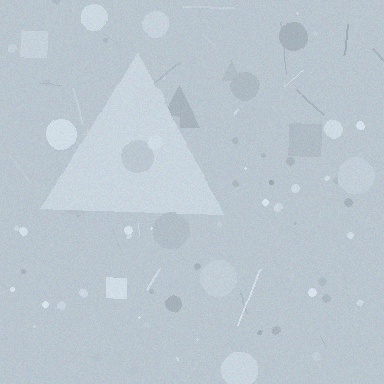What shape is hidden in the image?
A triangle is hidden in the image.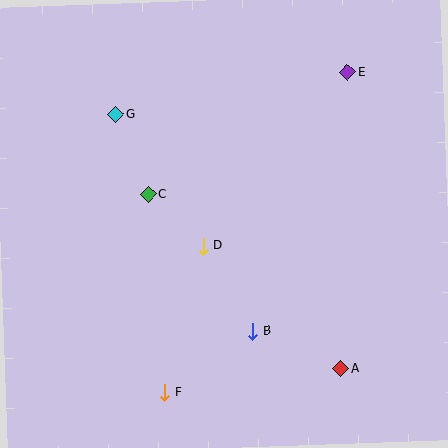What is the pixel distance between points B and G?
The distance between B and G is 256 pixels.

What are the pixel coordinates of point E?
Point E is at (348, 72).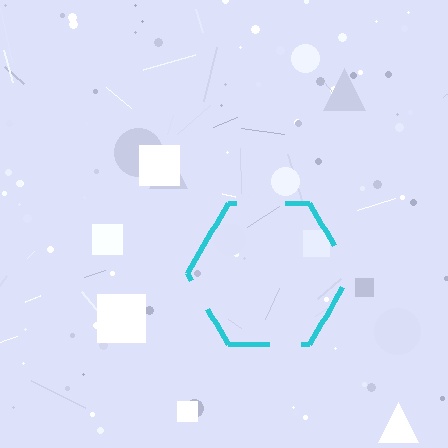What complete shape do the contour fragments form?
The contour fragments form a hexagon.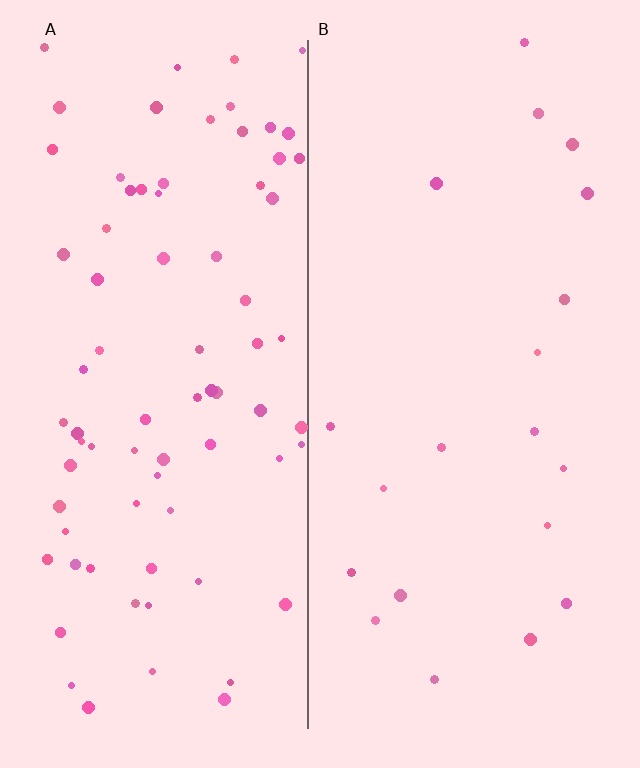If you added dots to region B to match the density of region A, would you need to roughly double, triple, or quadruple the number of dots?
Approximately quadruple.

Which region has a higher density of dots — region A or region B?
A (the left).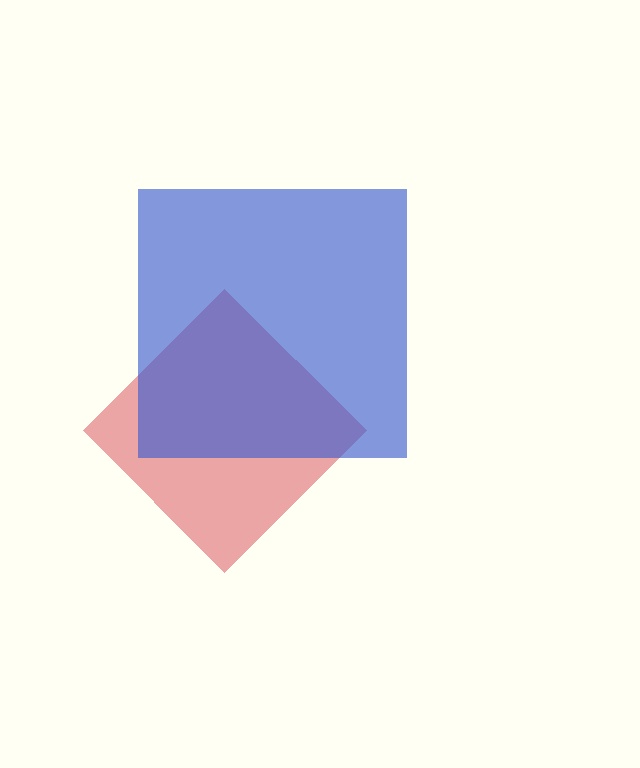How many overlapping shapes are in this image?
There are 2 overlapping shapes in the image.